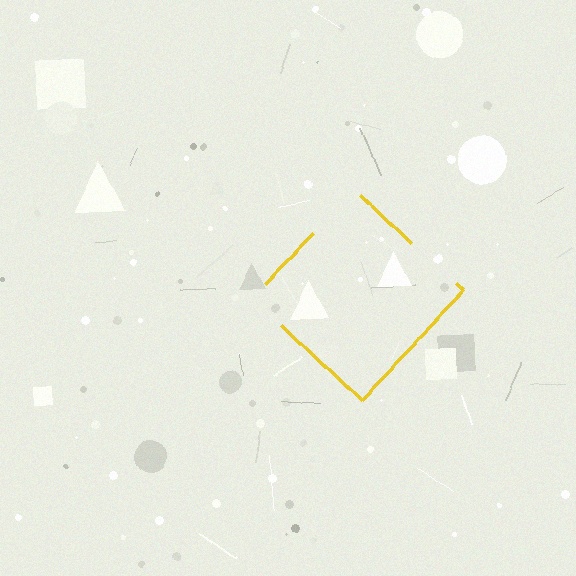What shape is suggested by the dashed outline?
The dashed outline suggests a diamond.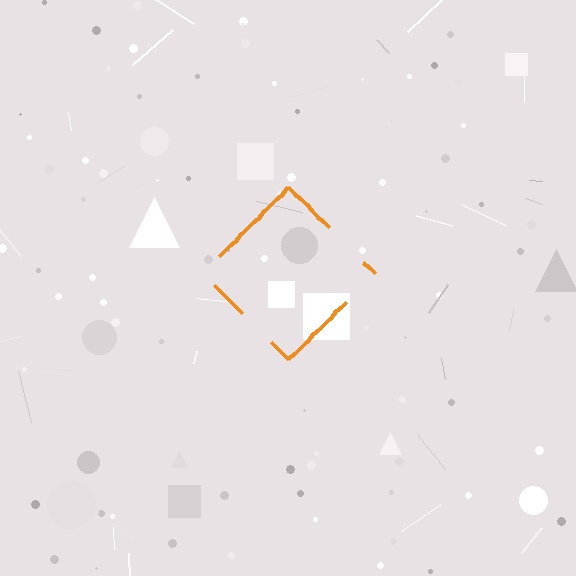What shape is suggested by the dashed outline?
The dashed outline suggests a diamond.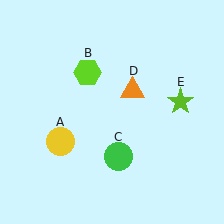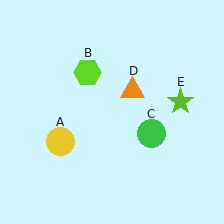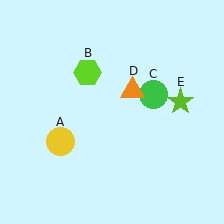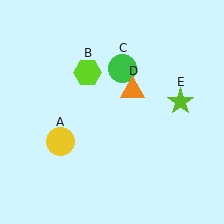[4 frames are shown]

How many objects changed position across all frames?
1 object changed position: green circle (object C).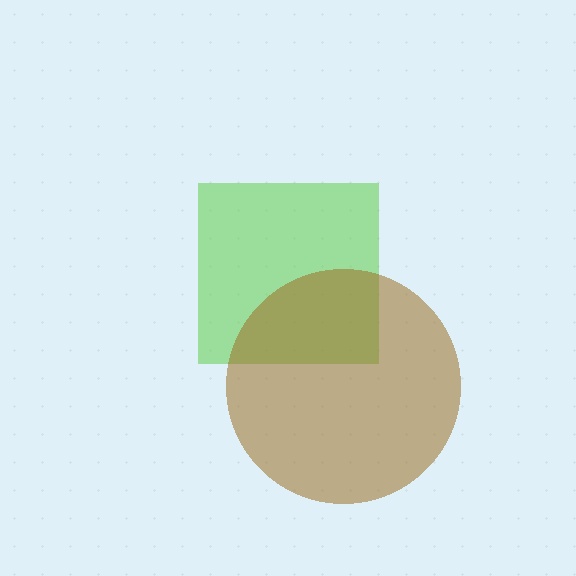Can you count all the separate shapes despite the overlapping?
Yes, there are 2 separate shapes.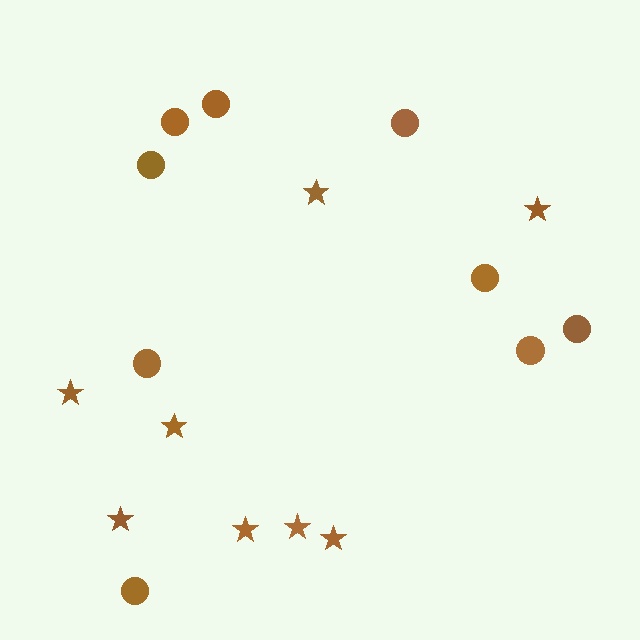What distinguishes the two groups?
There are 2 groups: one group of circles (9) and one group of stars (8).